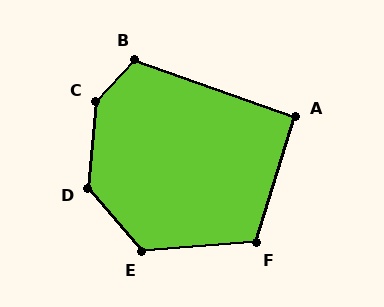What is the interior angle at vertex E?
Approximately 127 degrees (obtuse).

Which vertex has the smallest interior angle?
A, at approximately 92 degrees.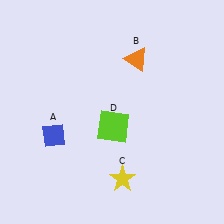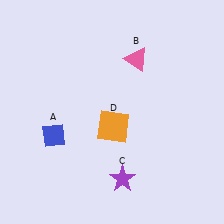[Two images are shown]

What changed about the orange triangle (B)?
In Image 1, B is orange. In Image 2, it changed to pink.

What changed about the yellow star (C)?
In Image 1, C is yellow. In Image 2, it changed to purple.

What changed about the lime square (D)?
In Image 1, D is lime. In Image 2, it changed to orange.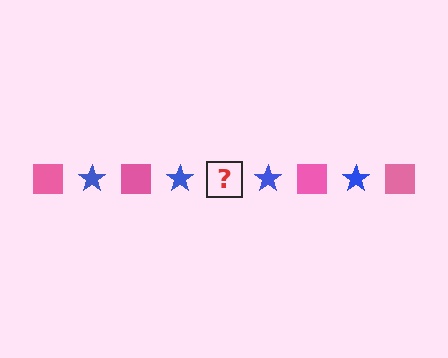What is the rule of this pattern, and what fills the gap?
The rule is that the pattern alternates between pink square and blue star. The gap should be filled with a pink square.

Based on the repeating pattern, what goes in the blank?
The blank should be a pink square.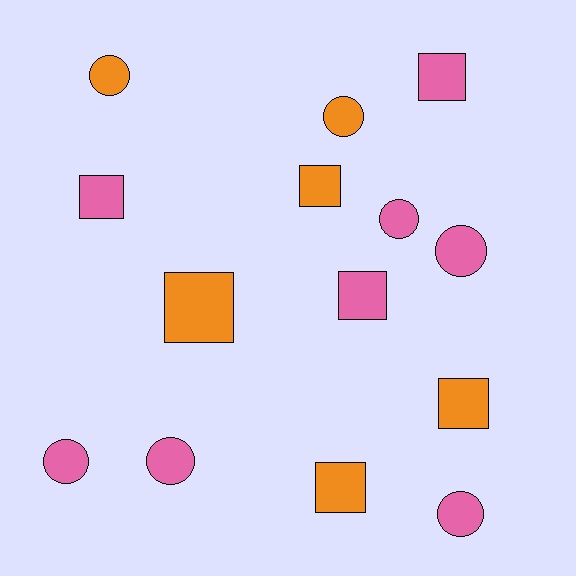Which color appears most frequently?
Pink, with 8 objects.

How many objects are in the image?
There are 14 objects.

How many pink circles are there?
There are 5 pink circles.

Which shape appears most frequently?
Circle, with 7 objects.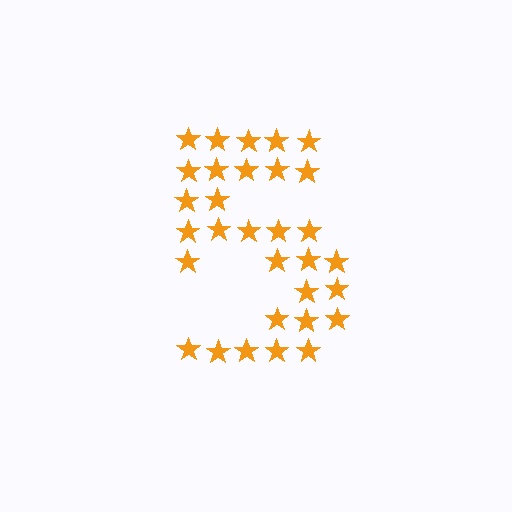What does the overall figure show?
The overall figure shows the digit 5.